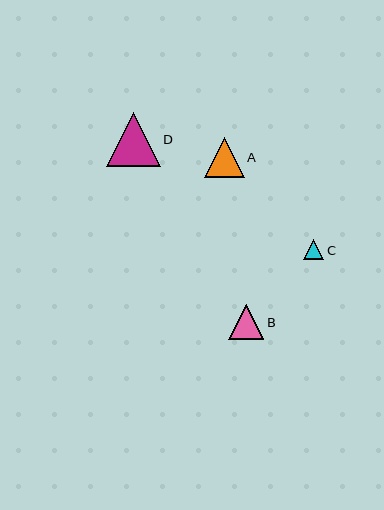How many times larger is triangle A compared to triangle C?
Triangle A is approximately 2.0 times the size of triangle C.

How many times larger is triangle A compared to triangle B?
Triangle A is approximately 1.1 times the size of triangle B.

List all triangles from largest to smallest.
From largest to smallest: D, A, B, C.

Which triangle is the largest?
Triangle D is the largest with a size of approximately 53 pixels.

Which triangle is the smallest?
Triangle C is the smallest with a size of approximately 20 pixels.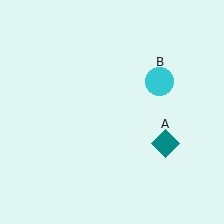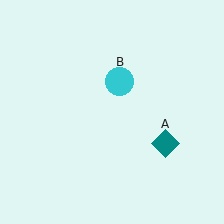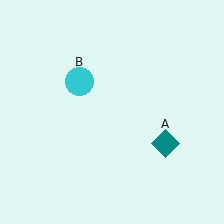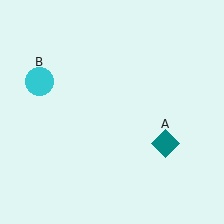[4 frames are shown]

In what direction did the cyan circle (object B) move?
The cyan circle (object B) moved left.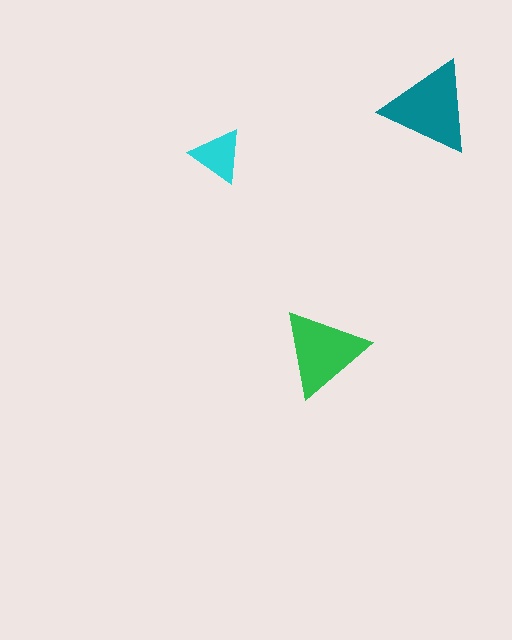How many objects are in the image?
There are 3 objects in the image.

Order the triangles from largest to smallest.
the teal one, the green one, the cyan one.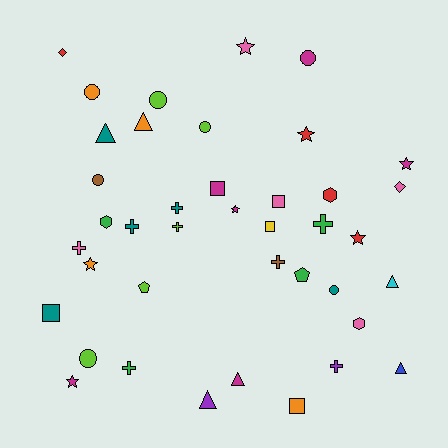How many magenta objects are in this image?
There are 6 magenta objects.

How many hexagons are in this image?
There are 3 hexagons.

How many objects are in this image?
There are 40 objects.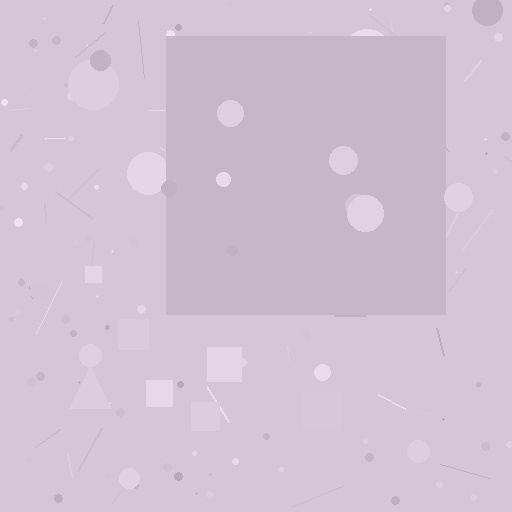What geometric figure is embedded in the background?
A square is embedded in the background.